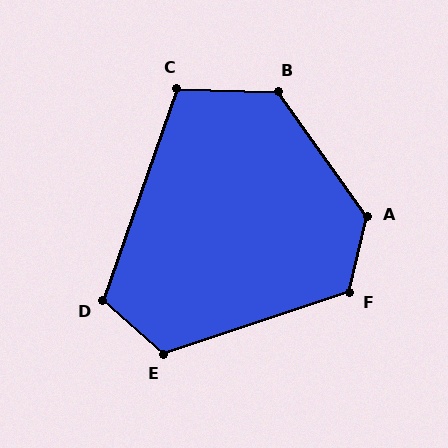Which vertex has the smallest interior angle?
C, at approximately 108 degrees.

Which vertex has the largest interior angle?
A, at approximately 132 degrees.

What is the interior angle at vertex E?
Approximately 120 degrees (obtuse).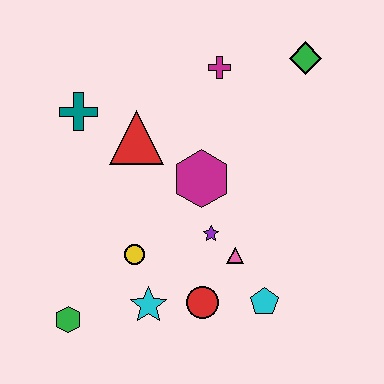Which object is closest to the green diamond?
The magenta cross is closest to the green diamond.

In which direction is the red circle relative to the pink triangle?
The red circle is below the pink triangle.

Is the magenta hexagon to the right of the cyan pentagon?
No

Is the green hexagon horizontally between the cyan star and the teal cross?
No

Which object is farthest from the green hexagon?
The green diamond is farthest from the green hexagon.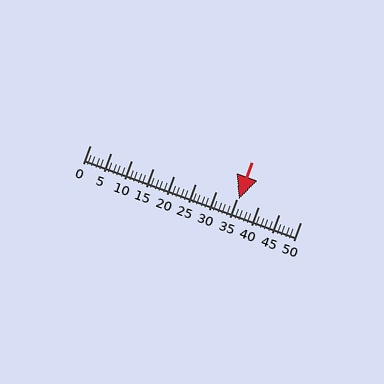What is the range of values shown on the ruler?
The ruler shows values from 0 to 50.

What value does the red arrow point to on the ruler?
The red arrow points to approximately 35.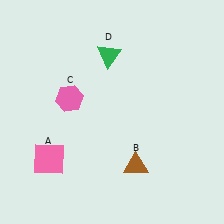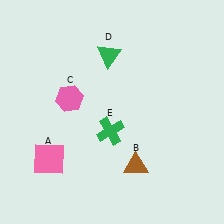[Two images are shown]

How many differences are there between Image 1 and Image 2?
There is 1 difference between the two images.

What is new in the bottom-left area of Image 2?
A green cross (E) was added in the bottom-left area of Image 2.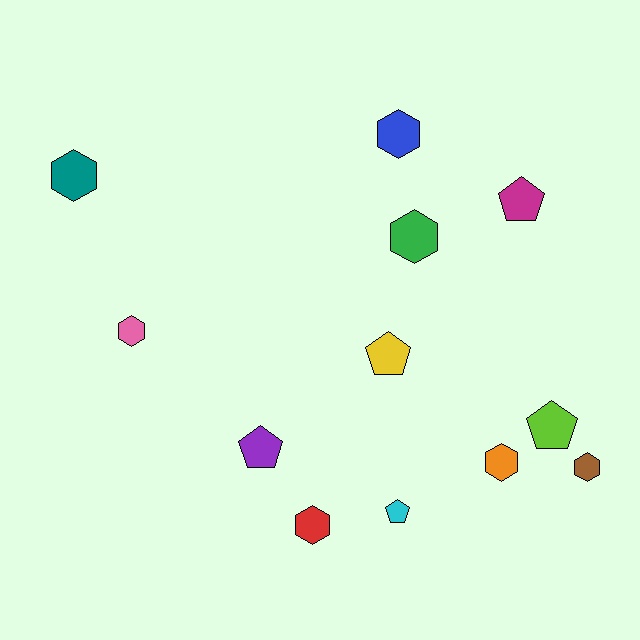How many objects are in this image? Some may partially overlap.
There are 12 objects.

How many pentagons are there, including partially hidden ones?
There are 5 pentagons.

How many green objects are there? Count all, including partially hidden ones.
There is 1 green object.